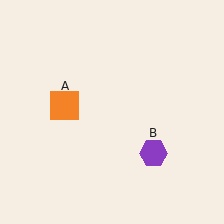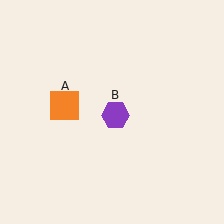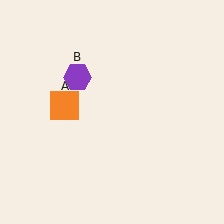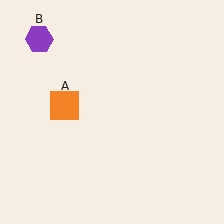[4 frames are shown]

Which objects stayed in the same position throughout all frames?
Orange square (object A) remained stationary.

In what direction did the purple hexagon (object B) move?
The purple hexagon (object B) moved up and to the left.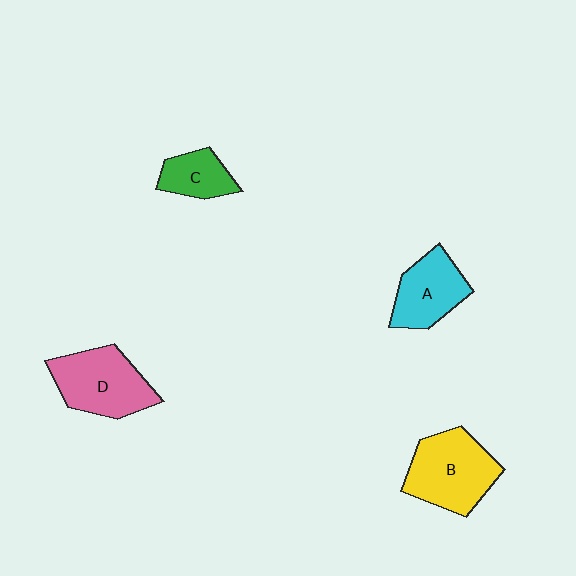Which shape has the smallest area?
Shape C (green).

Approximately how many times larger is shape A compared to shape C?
Approximately 1.5 times.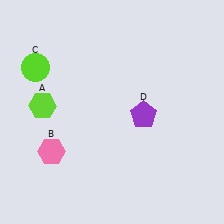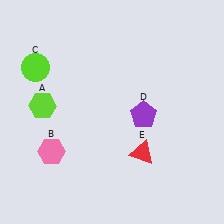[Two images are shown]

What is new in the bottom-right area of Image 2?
A red triangle (E) was added in the bottom-right area of Image 2.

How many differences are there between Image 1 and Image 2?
There is 1 difference between the two images.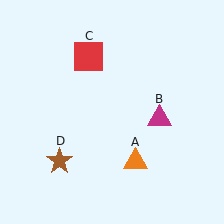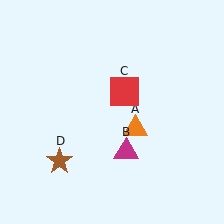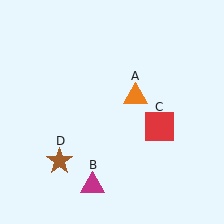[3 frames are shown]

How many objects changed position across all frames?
3 objects changed position: orange triangle (object A), magenta triangle (object B), red square (object C).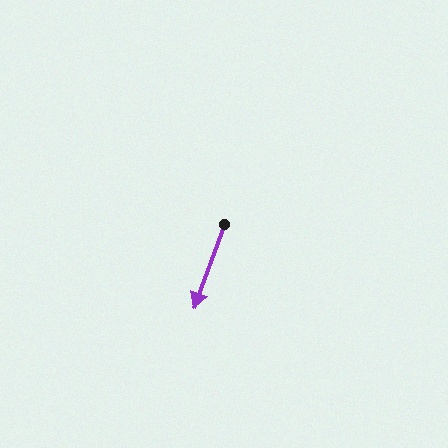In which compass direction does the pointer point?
South.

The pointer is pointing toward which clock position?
Roughly 7 o'clock.